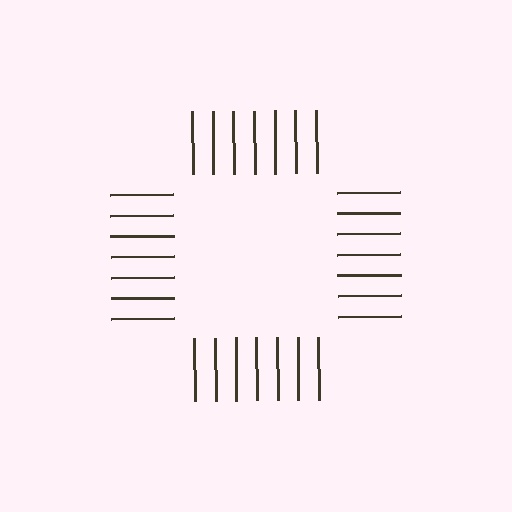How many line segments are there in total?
28 — 7 along each of the 4 edges.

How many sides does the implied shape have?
4 sides — the line-ends trace a square.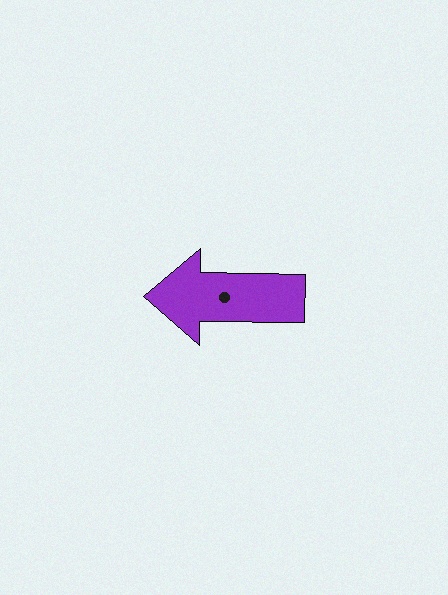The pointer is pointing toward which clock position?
Roughly 9 o'clock.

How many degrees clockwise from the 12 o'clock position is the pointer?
Approximately 271 degrees.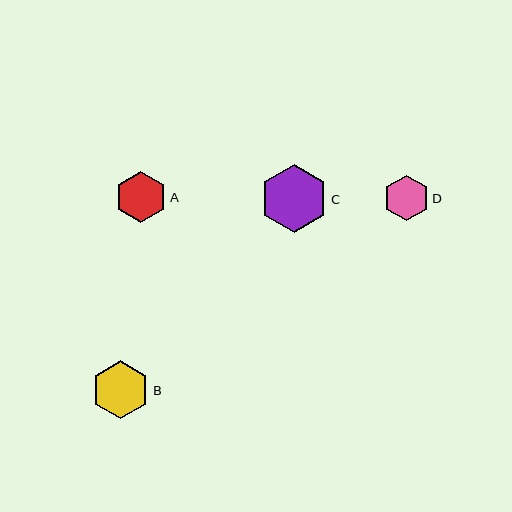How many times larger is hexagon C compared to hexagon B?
Hexagon C is approximately 1.2 times the size of hexagon B.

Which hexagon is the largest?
Hexagon C is the largest with a size of approximately 68 pixels.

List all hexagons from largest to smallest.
From largest to smallest: C, B, A, D.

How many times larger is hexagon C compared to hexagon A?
Hexagon C is approximately 1.3 times the size of hexagon A.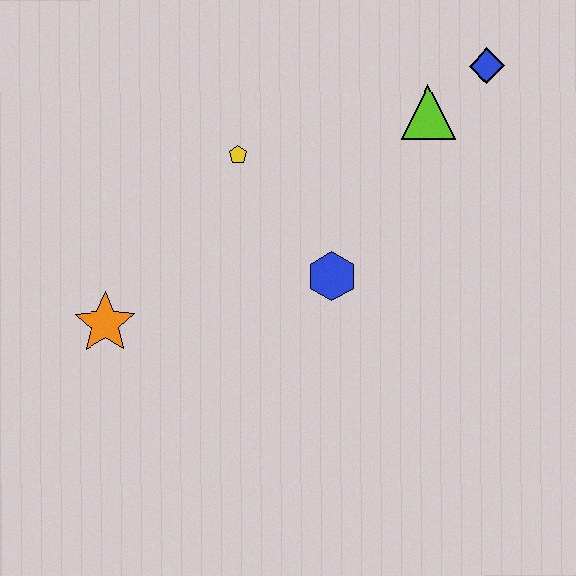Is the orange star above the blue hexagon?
No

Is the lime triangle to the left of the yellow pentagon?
No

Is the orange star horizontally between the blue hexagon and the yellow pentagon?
No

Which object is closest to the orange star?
The yellow pentagon is closest to the orange star.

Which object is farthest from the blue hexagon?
The blue diamond is farthest from the blue hexagon.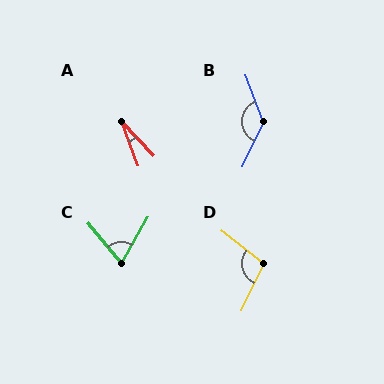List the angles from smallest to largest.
A (22°), C (69°), D (103°), B (134°).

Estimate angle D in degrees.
Approximately 103 degrees.